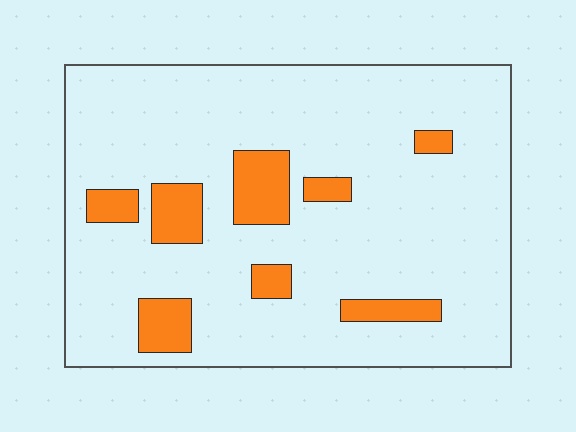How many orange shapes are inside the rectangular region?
8.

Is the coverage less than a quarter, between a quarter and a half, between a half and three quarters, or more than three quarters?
Less than a quarter.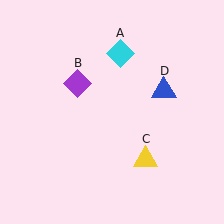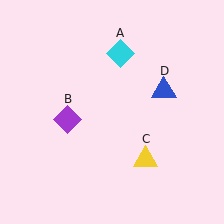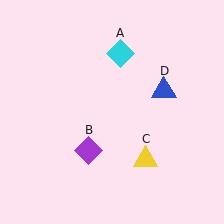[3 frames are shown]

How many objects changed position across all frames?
1 object changed position: purple diamond (object B).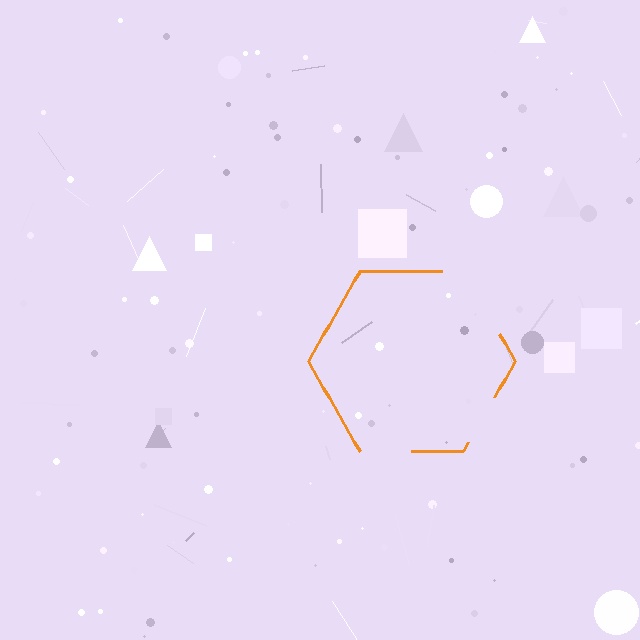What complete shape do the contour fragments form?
The contour fragments form a hexagon.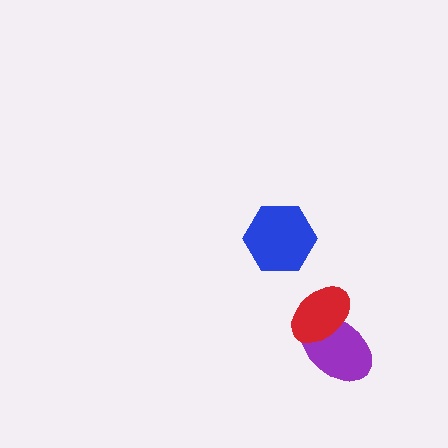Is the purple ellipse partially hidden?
Yes, it is partially covered by another shape.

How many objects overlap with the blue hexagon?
0 objects overlap with the blue hexagon.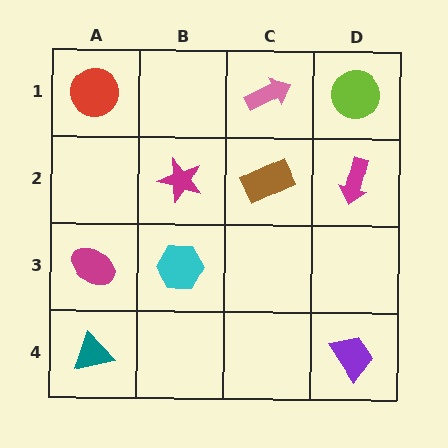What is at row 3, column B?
A cyan hexagon.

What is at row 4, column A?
A teal triangle.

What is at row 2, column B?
A magenta star.